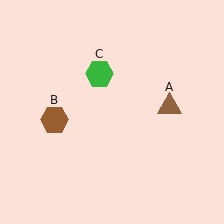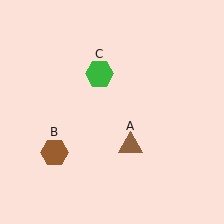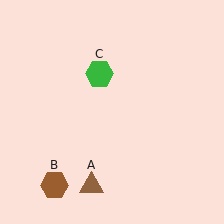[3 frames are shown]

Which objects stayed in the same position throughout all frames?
Green hexagon (object C) remained stationary.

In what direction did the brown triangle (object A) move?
The brown triangle (object A) moved down and to the left.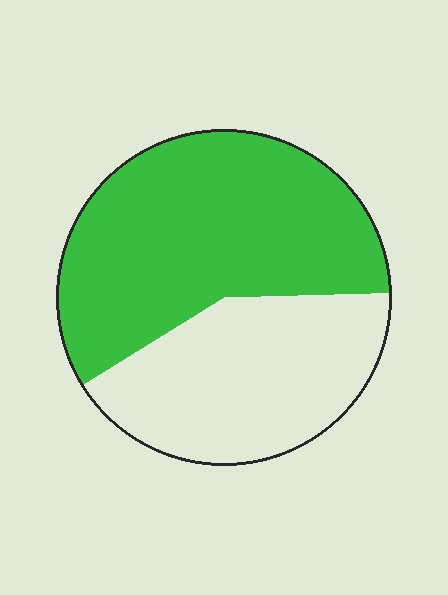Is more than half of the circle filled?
Yes.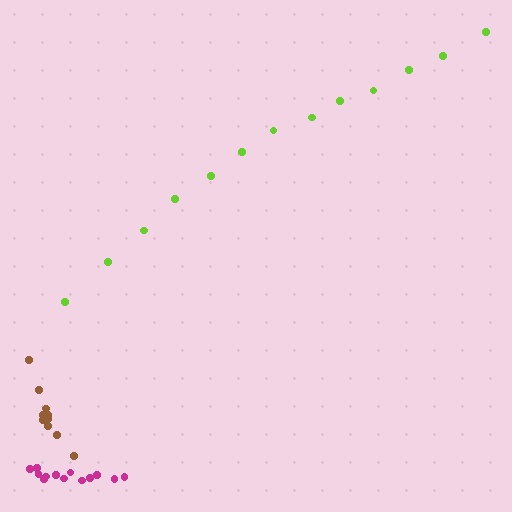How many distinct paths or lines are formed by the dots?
There are 3 distinct paths.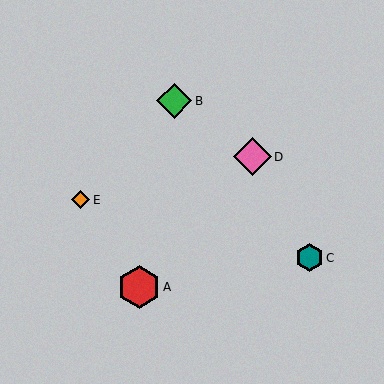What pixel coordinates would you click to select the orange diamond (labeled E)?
Click at (81, 200) to select the orange diamond E.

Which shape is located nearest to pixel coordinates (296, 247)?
The teal hexagon (labeled C) at (310, 258) is nearest to that location.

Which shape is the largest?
The red hexagon (labeled A) is the largest.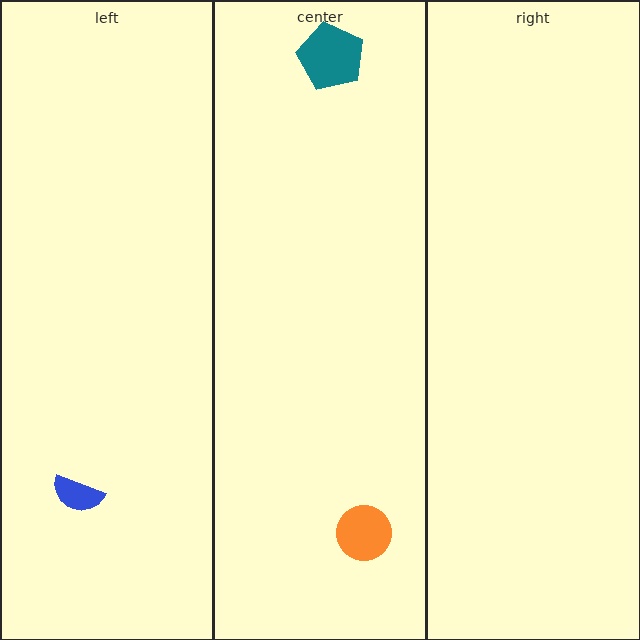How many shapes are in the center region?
2.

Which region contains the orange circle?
The center region.